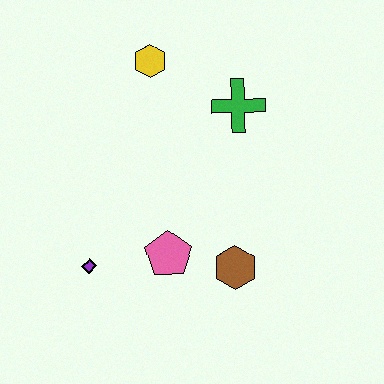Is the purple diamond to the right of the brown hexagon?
No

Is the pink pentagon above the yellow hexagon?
No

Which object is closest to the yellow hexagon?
The green cross is closest to the yellow hexagon.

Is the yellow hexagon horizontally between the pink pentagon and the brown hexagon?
No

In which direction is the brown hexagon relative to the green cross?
The brown hexagon is below the green cross.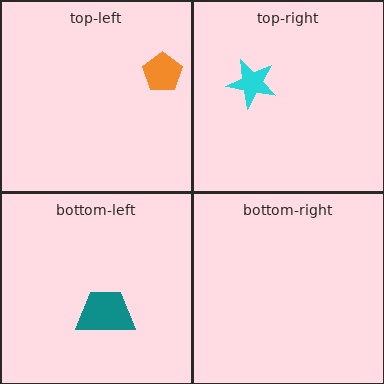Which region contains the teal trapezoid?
The bottom-left region.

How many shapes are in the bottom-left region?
1.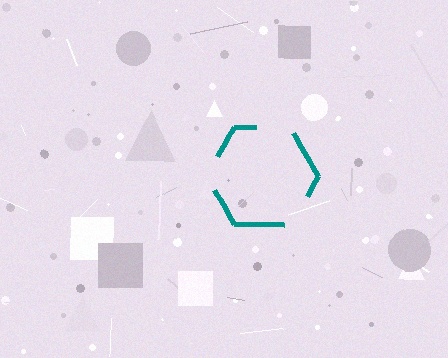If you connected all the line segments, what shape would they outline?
They would outline a hexagon.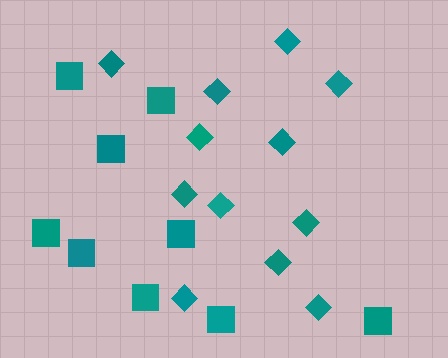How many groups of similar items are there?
There are 2 groups: one group of diamonds (12) and one group of squares (9).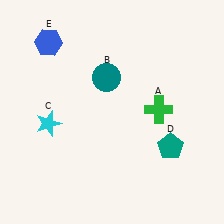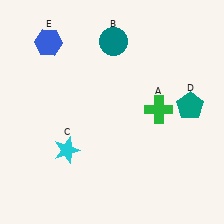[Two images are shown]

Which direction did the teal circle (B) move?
The teal circle (B) moved up.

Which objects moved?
The objects that moved are: the teal circle (B), the cyan star (C), the teal pentagon (D).